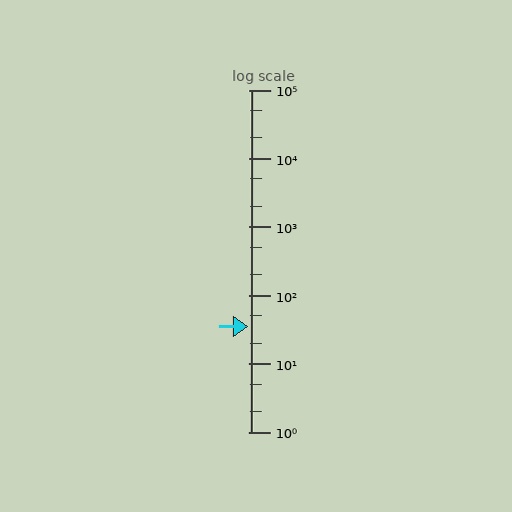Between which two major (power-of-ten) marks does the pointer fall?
The pointer is between 10 and 100.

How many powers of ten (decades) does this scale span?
The scale spans 5 decades, from 1 to 100000.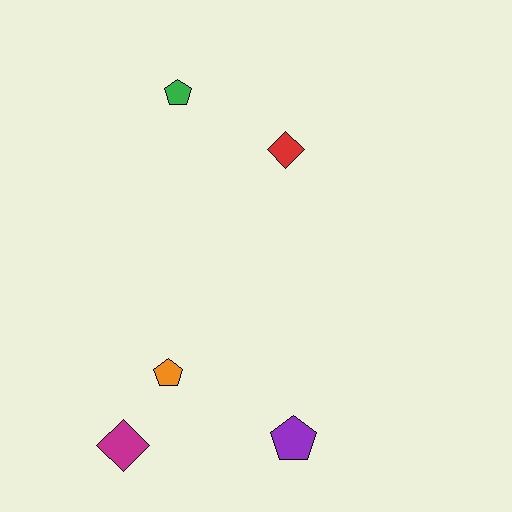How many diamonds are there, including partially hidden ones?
There are 2 diamonds.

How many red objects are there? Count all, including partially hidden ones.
There is 1 red object.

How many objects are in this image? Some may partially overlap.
There are 5 objects.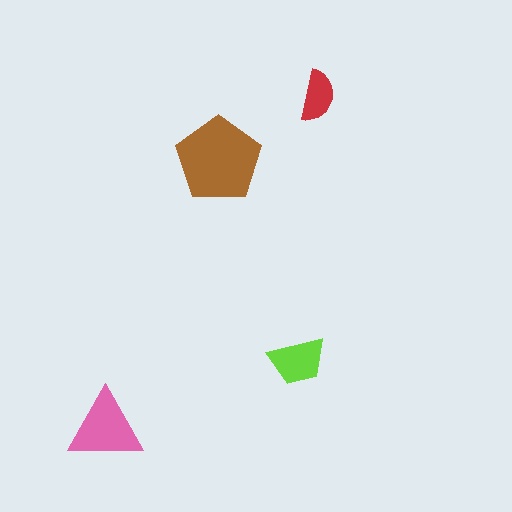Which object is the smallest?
The red semicircle.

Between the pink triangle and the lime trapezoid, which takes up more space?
The pink triangle.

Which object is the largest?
The brown pentagon.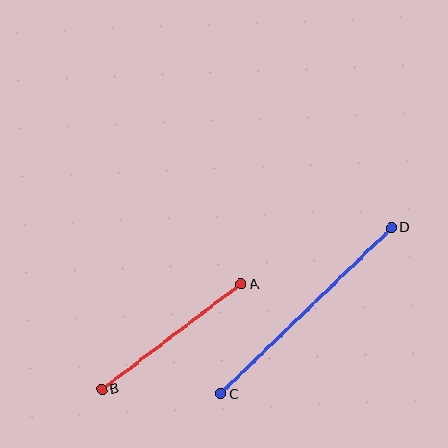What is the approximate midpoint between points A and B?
The midpoint is at approximately (171, 337) pixels.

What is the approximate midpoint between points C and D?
The midpoint is at approximately (306, 311) pixels.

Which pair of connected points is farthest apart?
Points C and D are farthest apart.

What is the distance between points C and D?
The distance is approximately 239 pixels.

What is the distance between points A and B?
The distance is approximately 175 pixels.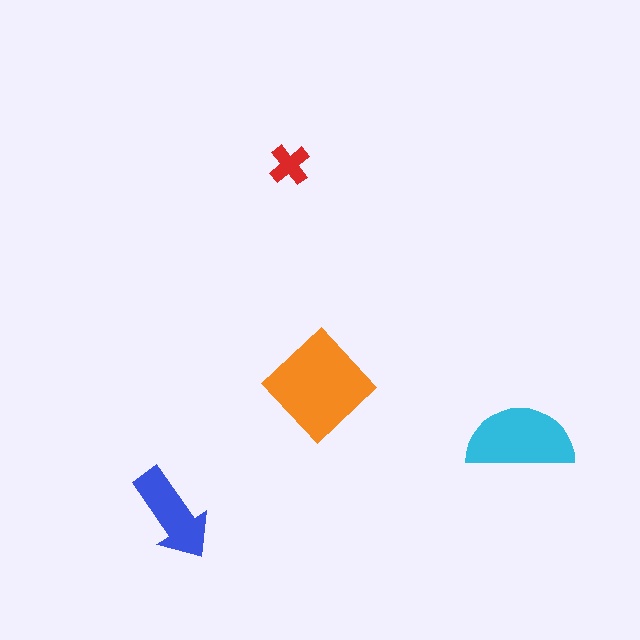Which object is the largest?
The orange diamond.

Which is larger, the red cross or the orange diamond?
The orange diamond.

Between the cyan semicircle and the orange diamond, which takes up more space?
The orange diamond.